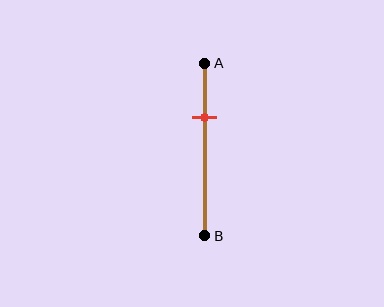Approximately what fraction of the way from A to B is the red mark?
The red mark is approximately 30% of the way from A to B.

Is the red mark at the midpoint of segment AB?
No, the mark is at about 30% from A, not at the 50% midpoint.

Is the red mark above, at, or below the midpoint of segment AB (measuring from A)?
The red mark is above the midpoint of segment AB.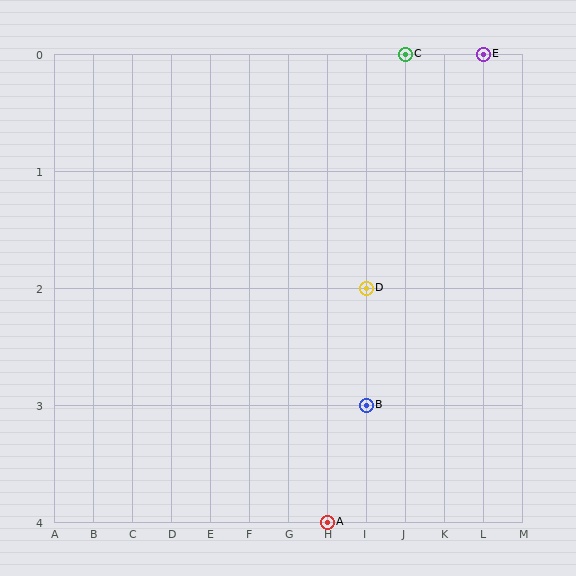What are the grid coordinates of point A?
Point A is at grid coordinates (H, 4).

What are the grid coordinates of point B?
Point B is at grid coordinates (I, 3).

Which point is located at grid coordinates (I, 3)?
Point B is at (I, 3).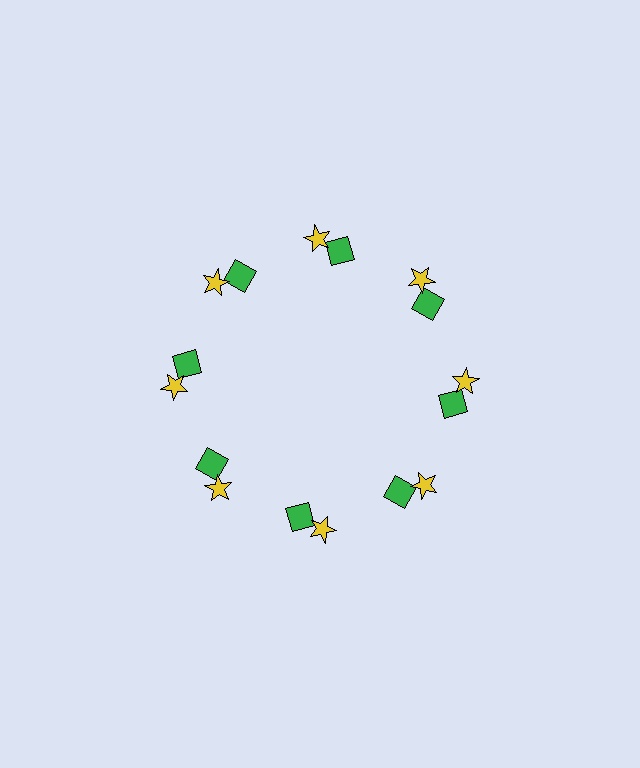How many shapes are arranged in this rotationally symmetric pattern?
There are 16 shapes, arranged in 8 groups of 2.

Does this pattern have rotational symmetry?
Yes, this pattern has 8-fold rotational symmetry. It looks the same after rotating 45 degrees around the center.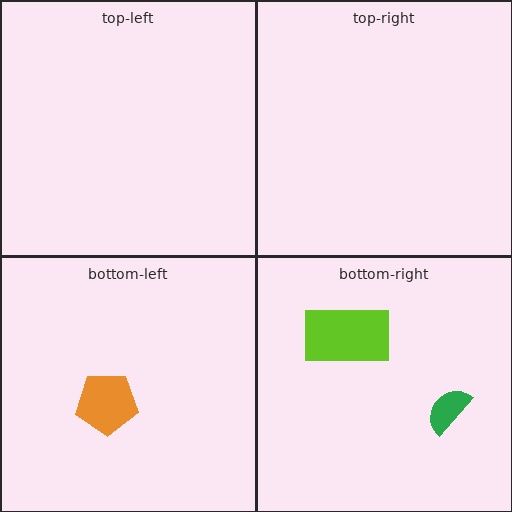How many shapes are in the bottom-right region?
2.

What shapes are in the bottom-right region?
The green semicircle, the lime rectangle.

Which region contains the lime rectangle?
The bottom-right region.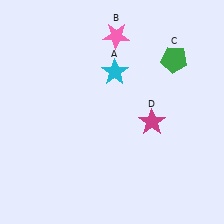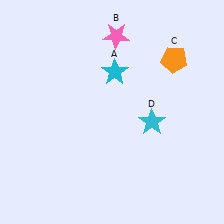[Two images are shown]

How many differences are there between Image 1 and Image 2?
There are 2 differences between the two images.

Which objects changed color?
C changed from green to orange. D changed from magenta to cyan.